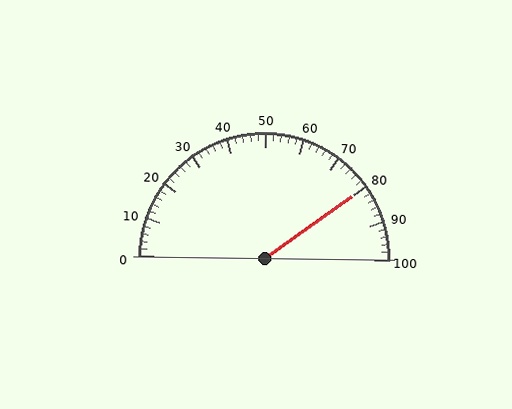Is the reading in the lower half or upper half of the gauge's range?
The reading is in the upper half of the range (0 to 100).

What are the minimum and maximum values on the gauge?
The gauge ranges from 0 to 100.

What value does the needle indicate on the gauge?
The needle indicates approximately 80.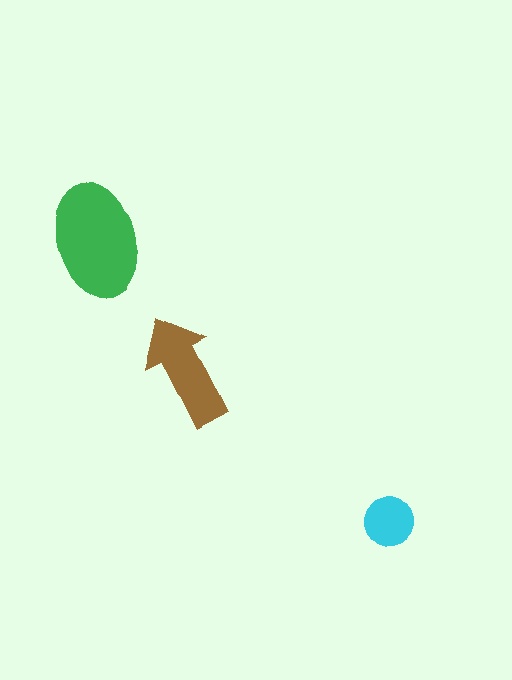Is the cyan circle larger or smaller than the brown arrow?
Smaller.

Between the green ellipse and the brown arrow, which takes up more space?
The green ellipse.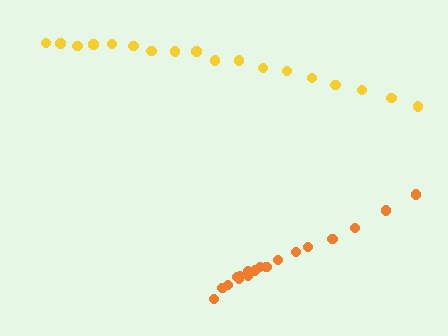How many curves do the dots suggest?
There are 2 distinct paths.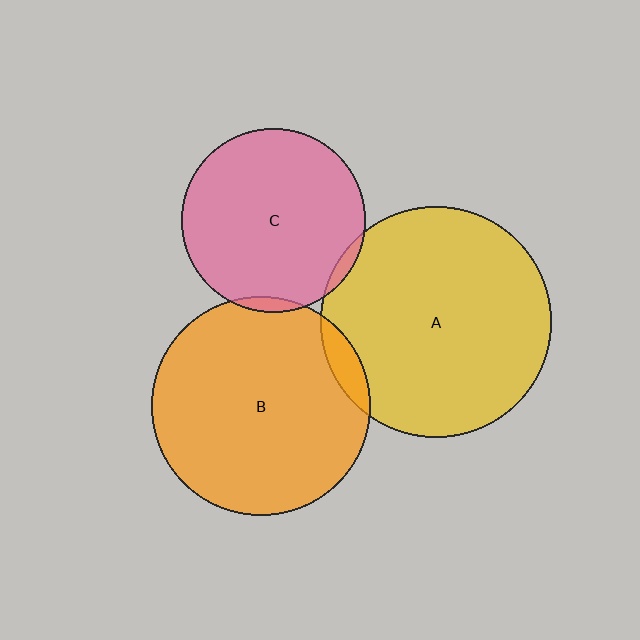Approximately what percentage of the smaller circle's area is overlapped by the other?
Approximately 5%.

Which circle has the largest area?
Circle A (yellow).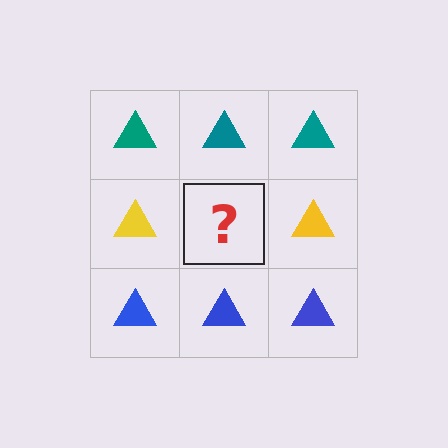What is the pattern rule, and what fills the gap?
The rule is that each row has a consistent color. The gap should be filled with a yellow triangle.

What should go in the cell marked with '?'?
The missing cell should contain a yellow triangle.